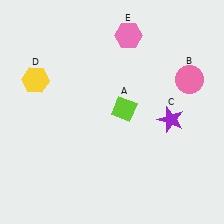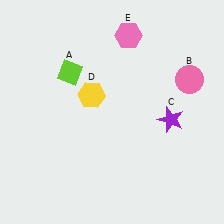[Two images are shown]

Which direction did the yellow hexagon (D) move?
The yellow hexagon (D) moved right.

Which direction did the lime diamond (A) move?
The lime diamond (A) moved left.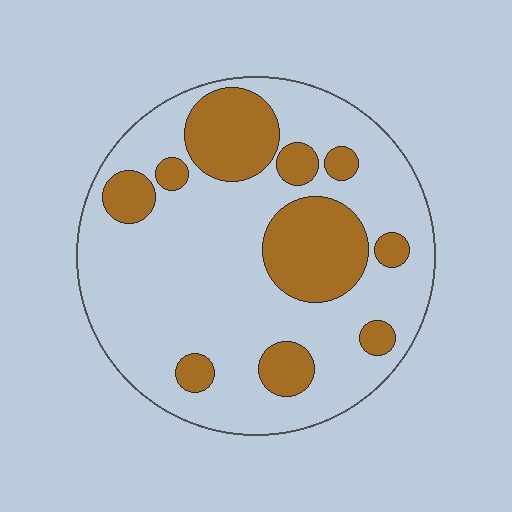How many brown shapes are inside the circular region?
10.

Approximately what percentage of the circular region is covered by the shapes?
Approximately 25%.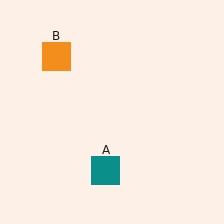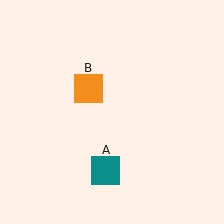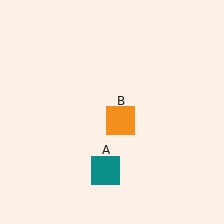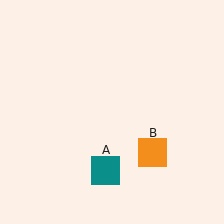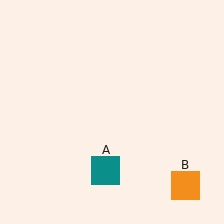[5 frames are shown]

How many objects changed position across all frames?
1 object changed position: orange square (object B).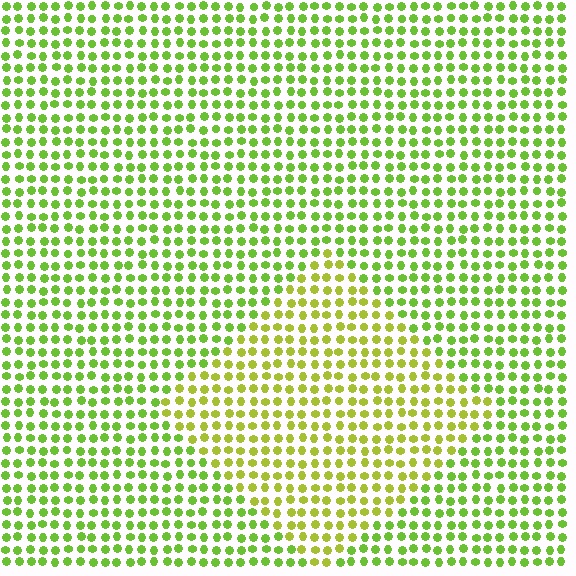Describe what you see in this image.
The image is filled with small lime elements in a uniform arrangement. A diamond-shaped region is visible where the elements are tinted to a slightly different hue, forming a subtle color boundary.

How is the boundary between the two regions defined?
The boundary is defined purely by a slight shift in hue (about 25 degrees). Spacing, size, and orientation are identical on both sides.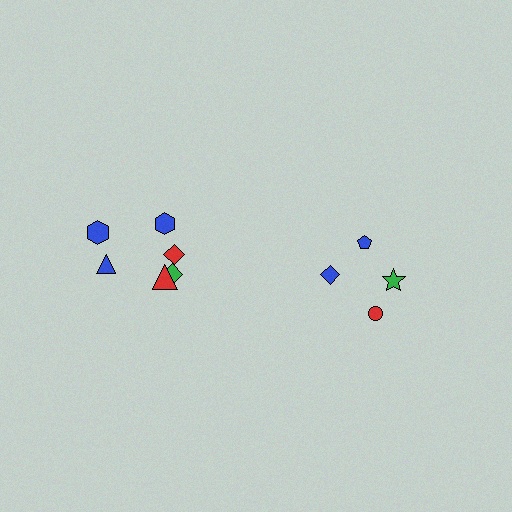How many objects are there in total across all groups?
There are 10 objects.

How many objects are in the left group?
There are 6 objects.